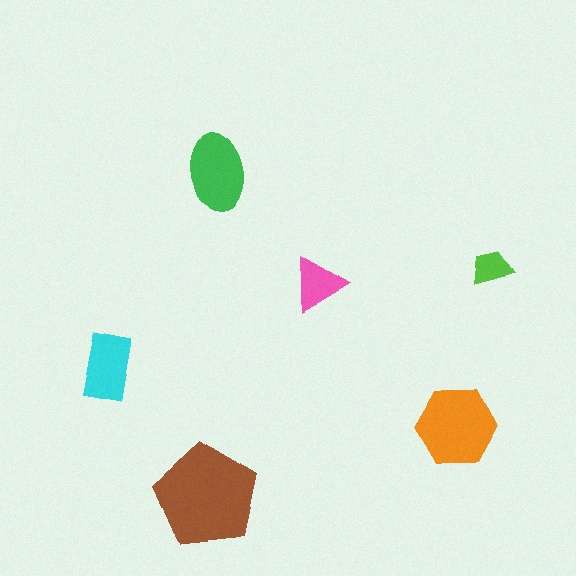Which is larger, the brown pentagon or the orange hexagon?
The brown pentagon.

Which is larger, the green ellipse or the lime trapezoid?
The green ellipse.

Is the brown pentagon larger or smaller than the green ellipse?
Larger.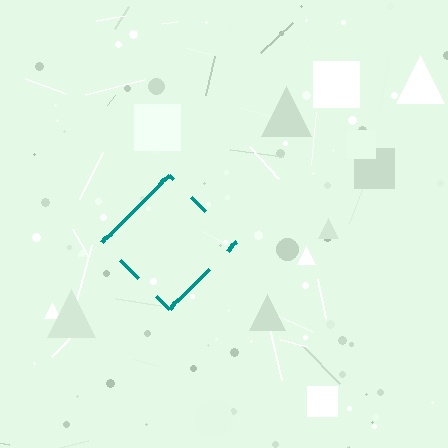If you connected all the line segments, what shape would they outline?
They would outline a diamond.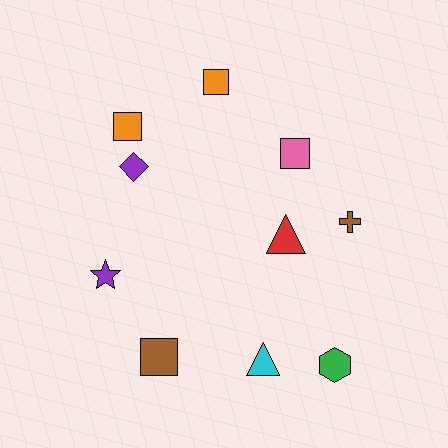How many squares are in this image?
There are 4 squares.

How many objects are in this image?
There are 10 objects.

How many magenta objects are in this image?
There are no magenta objects.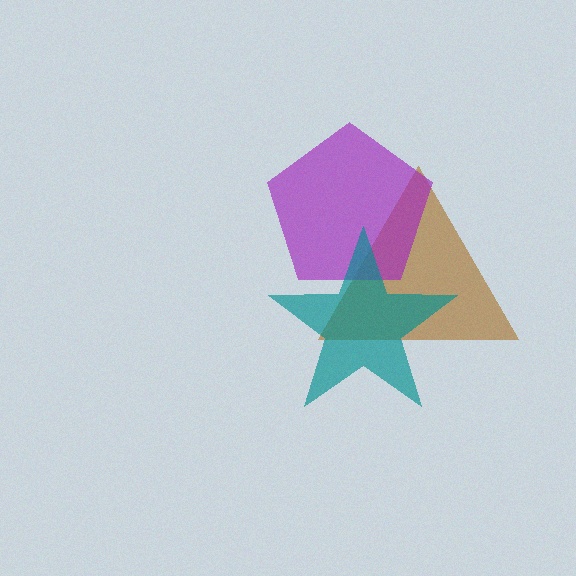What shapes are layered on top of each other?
The layered shapes are: a brown triangle, a purple pentagon, a teal star.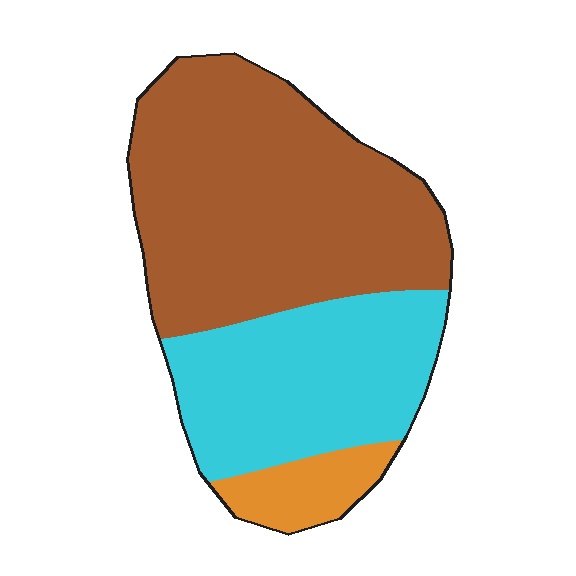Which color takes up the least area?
Orange, at roughly 10%.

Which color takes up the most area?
Brown, at roughly 55%.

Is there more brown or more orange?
Brown.